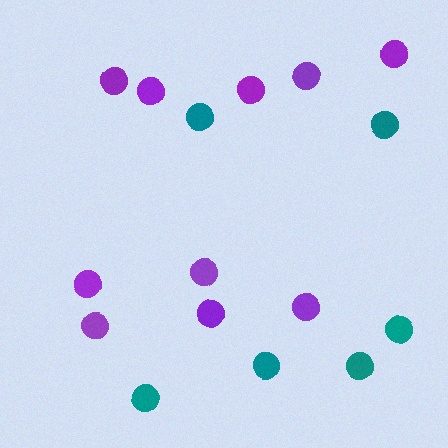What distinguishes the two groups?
There are 2 groups: one group of purple circles (10) and one group of teal circles (6).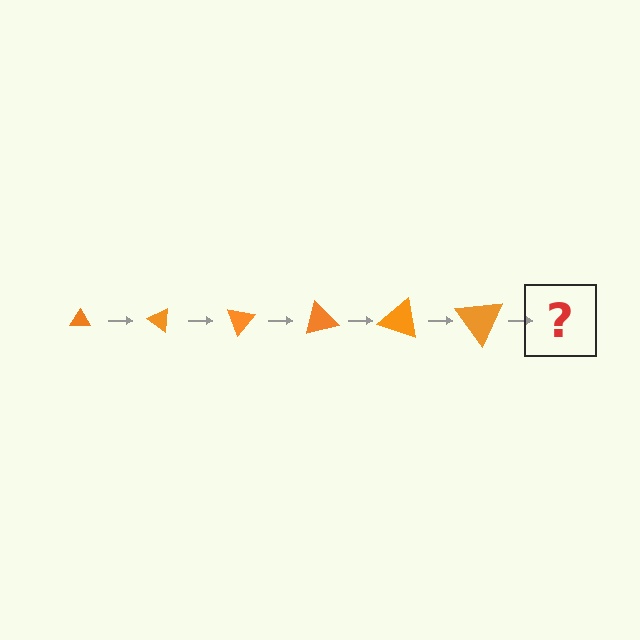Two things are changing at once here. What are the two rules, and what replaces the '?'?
The two rules are that the triangle grows larger each step and it rotates 35 degrees each step. The '?' should be a triangle, larger than the previous one and rotated 210 degrees from the start.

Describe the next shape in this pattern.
It should be a triangle, larger than the previous one and rotated 210 degrees from the start.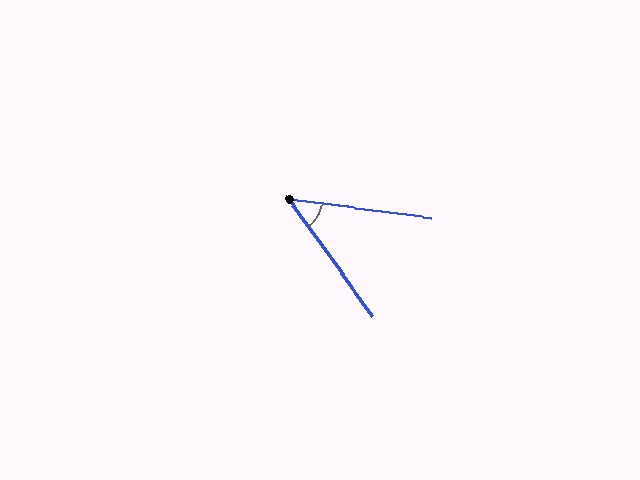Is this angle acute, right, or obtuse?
It is acute.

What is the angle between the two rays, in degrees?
Approximately 47 degrees.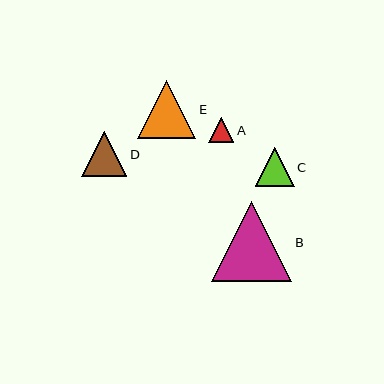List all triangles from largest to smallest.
From largest to smallest: B, E, D, C, A.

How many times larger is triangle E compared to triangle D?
Triangle E is approximately 1.3 times the size of triangle D.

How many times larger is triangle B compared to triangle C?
Triangle B is approximately 2.1 times the size of triangle C.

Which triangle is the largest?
Triangle B is the largest with a size of approximately 80 pixels.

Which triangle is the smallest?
Triangle A is the smallest with a size of approximately 25 pixels.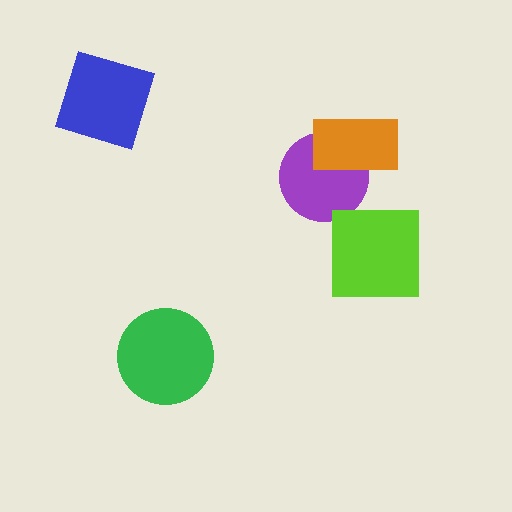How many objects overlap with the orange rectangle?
1 object overlaps with the orange rectangle.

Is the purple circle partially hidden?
Yes, it is partially covered by another shape.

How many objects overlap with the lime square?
0 objects overlap with the lime square.